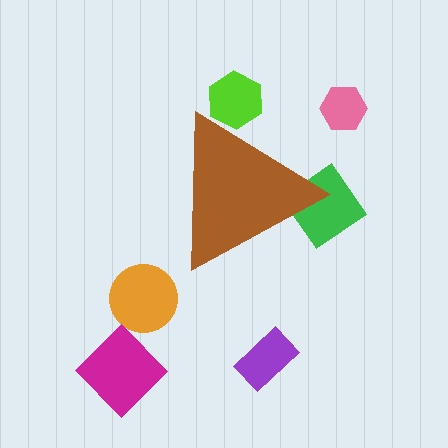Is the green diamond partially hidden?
Yes, the green diamond is partially hidden behind the brown triangle.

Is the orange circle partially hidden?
No, the orange circle is fully visible.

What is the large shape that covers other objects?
A brown triangle.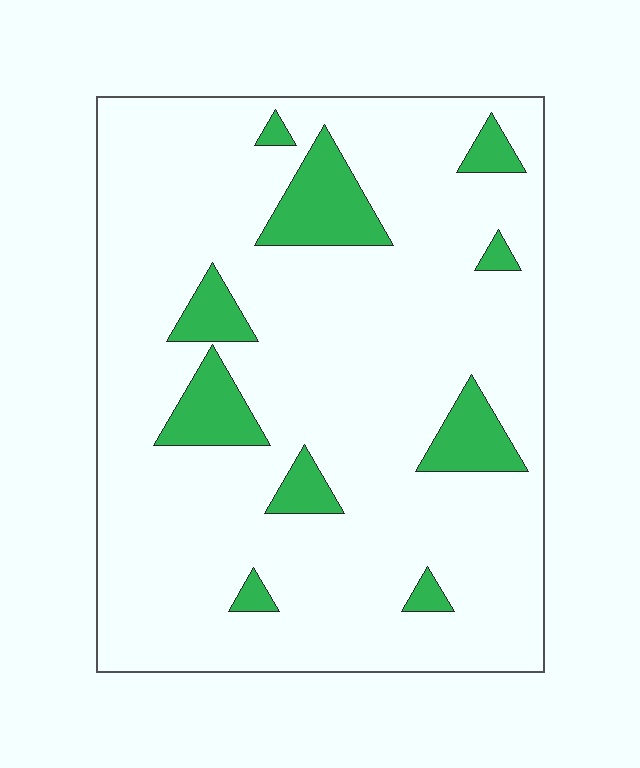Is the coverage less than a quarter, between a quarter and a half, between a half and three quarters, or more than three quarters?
Less than a quarter.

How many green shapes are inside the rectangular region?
10.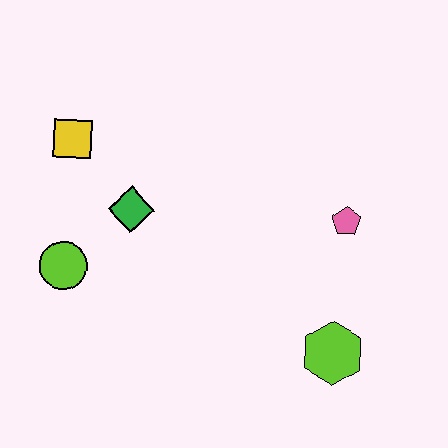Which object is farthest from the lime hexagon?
The yellow square is farthest from the lime hexagon.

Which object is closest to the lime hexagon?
The pink pentagon is closest to the lime hexagon.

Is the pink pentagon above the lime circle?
Yes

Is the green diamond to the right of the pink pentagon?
No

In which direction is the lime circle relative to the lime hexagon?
The lime circle is to the left of the lime hexagon.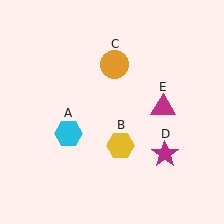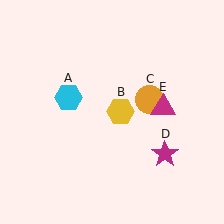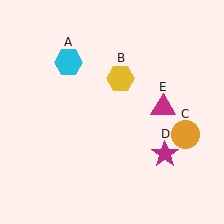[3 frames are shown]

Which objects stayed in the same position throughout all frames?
Magenta star (object D) and magenta triangle (object E) remained stationary.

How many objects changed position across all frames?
3 objects changed position: cyan hexagon (object A), yellow hexagon (object B), orange circle (object C).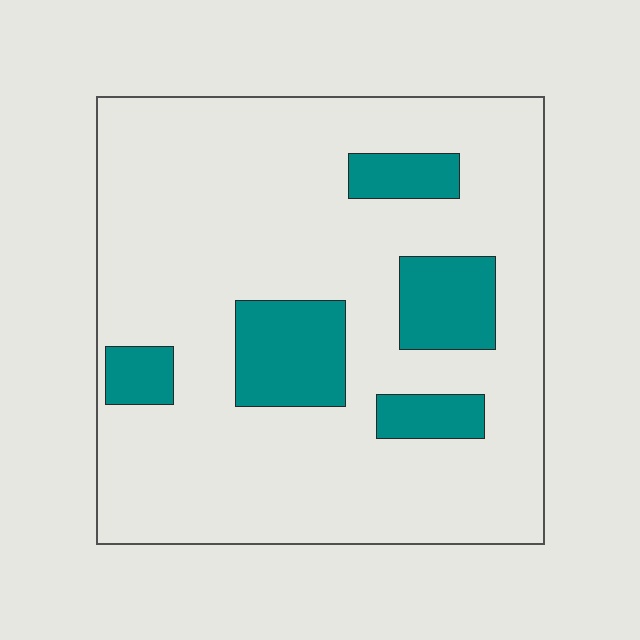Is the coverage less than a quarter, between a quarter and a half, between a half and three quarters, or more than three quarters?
Less than a quarter.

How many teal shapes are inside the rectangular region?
5.